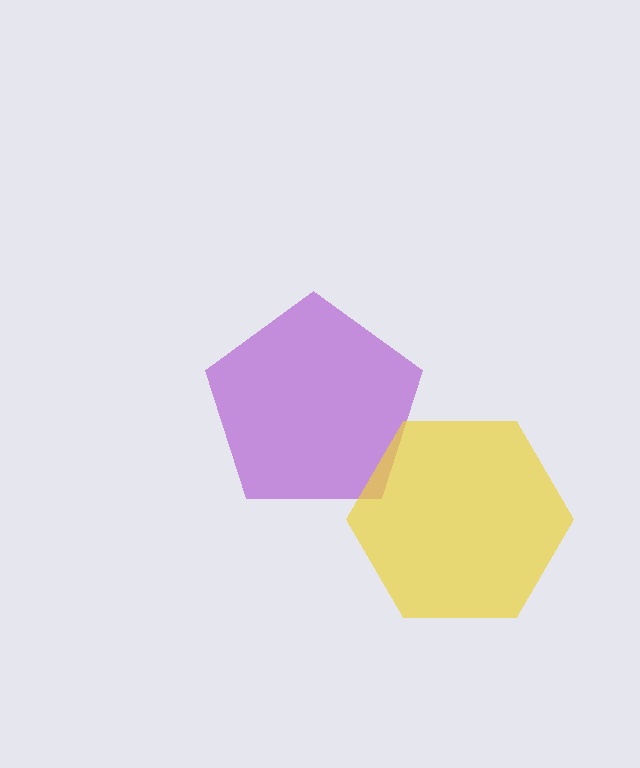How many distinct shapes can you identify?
There are 2 distinct shapes: a purple pentagon, a yellow hexagon.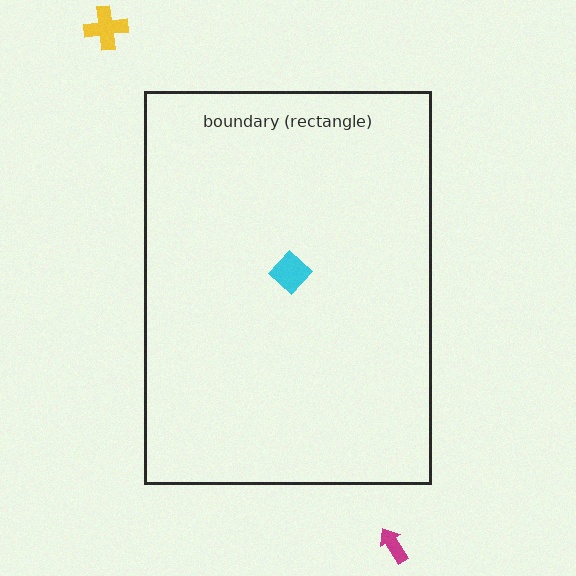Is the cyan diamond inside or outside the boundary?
Inside.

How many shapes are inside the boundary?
1 inside, 2 outside.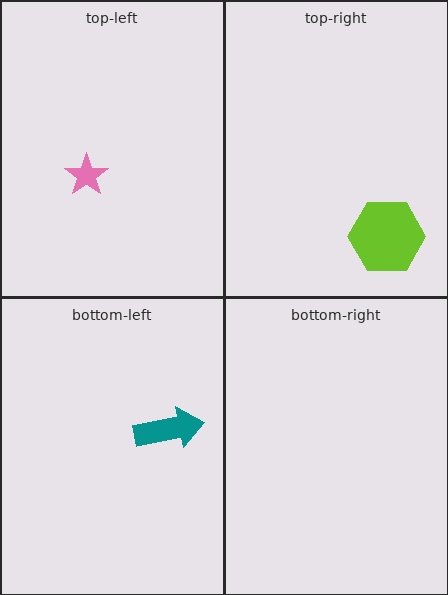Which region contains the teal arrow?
The bottom-left region.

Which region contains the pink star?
The top-left region.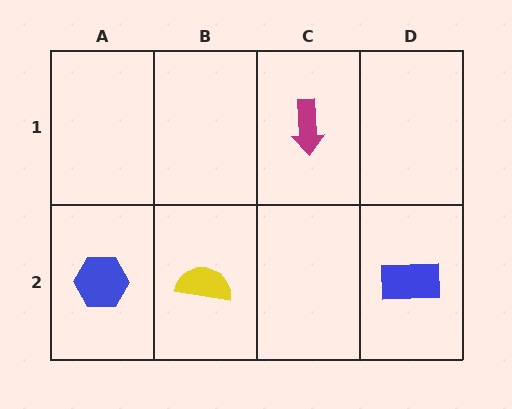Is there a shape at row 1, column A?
No, that cell is empty.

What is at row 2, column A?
A blue hexagon.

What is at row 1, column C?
A magenta arrow.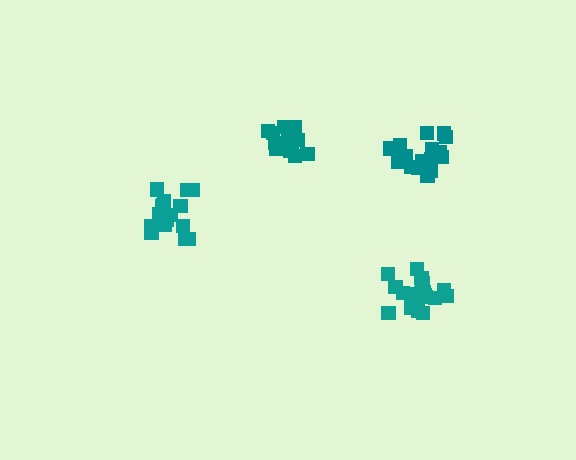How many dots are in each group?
Group 1: 15 dots, Group 2: 21 dots, Group 3: 18 dots, Group 4: 19 dots (73 total).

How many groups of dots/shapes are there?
There are 4 groups.